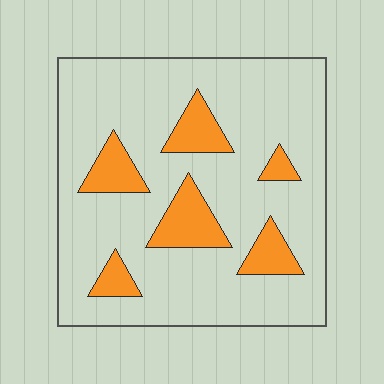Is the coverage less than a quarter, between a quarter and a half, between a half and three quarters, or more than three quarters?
Less than a quarter.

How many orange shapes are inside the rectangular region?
6.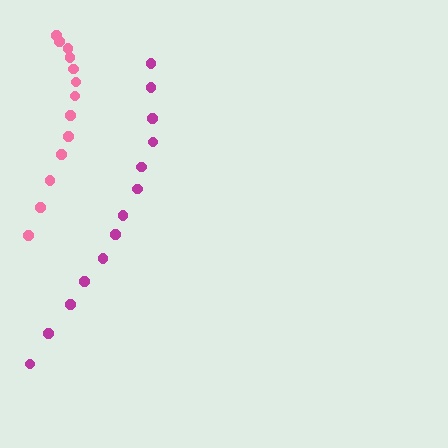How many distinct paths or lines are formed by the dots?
There are 2 distinct paths.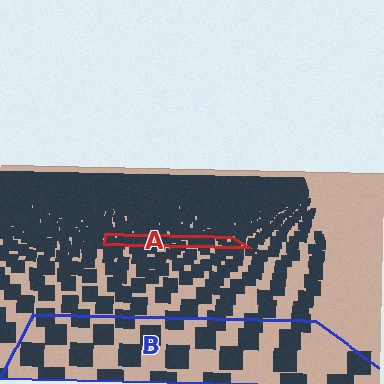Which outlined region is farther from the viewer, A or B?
Region A is farther from the viewer — the texture elements inside it appear smaller and more densely packed.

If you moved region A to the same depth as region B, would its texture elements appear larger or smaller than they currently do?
They would appear larger. At a closer depth, the same texture elements are projected at a bigger on-screen size.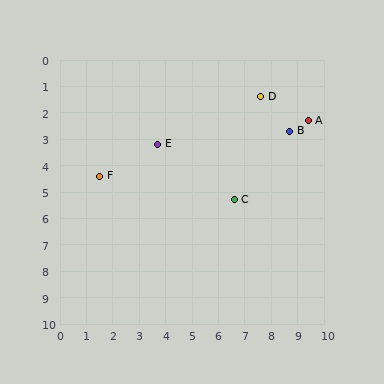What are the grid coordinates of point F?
Point F is at approximately (1.5, 4.4).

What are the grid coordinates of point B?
Point B is at approximately (8.7, 2.7).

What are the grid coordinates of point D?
Point D is at approximately (7.6, 1.4).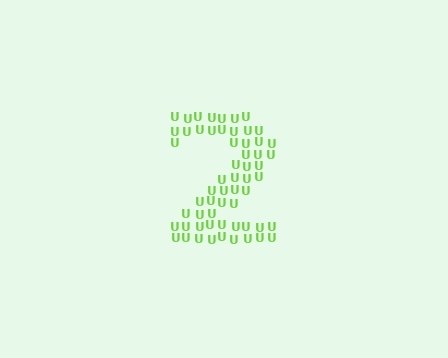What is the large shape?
The large shape is the digit 2.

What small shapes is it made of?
It is made of small letter U's.